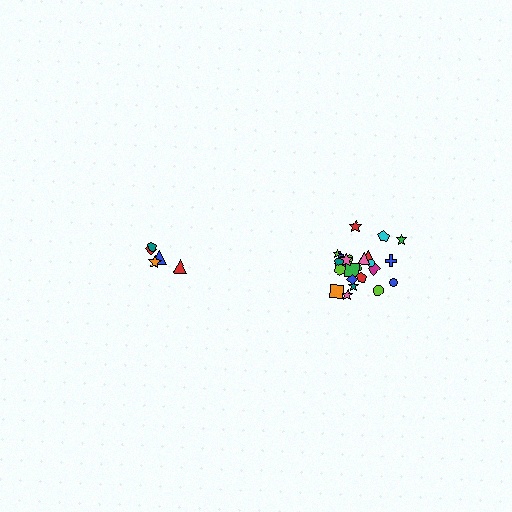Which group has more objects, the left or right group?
The right group.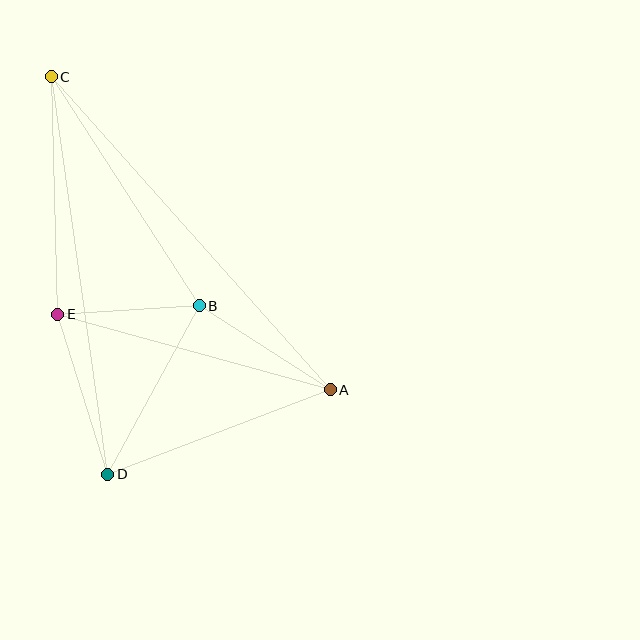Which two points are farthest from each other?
Points A and C are farthest from each other.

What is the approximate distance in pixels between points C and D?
The distance between C and D is approximately 401 pixels.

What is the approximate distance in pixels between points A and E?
The distance between A and E is approximately 283 pixels.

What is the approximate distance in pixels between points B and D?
The distance between B and D is approximately 192 pixels.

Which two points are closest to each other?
Points B and E are closest to each other.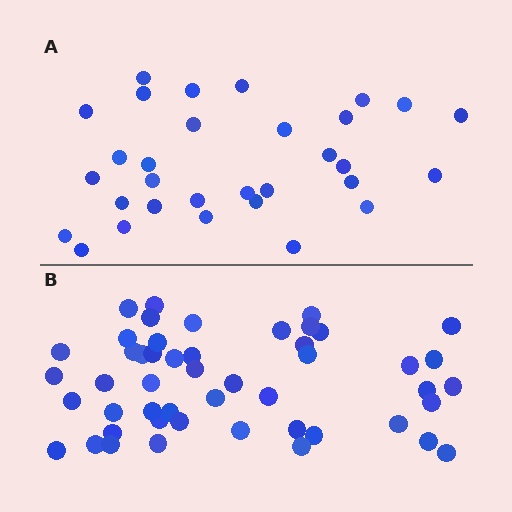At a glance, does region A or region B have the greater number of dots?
Region B (the bottom region) has more dots.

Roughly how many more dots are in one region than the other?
Region B has approximately 20 more dots than region A.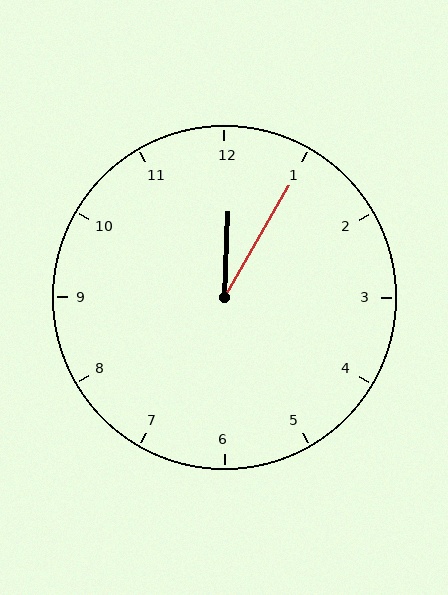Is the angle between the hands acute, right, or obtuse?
It is acute.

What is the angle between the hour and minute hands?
Approximately 28 degrees.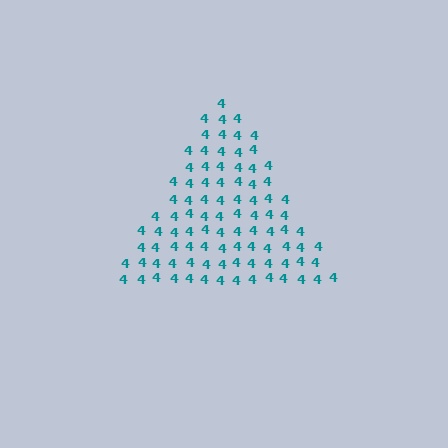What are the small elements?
The small elements are digit 4's.